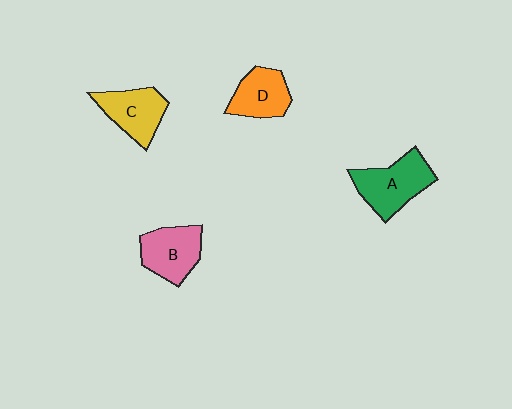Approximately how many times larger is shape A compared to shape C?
Approximately 1.2 times.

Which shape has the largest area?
Shape A (green).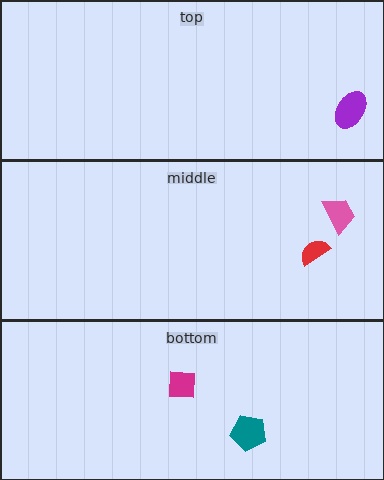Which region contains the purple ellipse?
The top region.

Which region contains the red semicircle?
The middle region.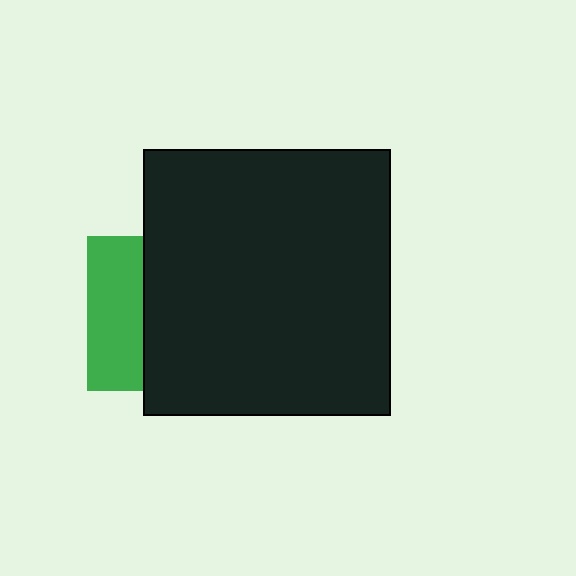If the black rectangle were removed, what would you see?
You would see the complete green square.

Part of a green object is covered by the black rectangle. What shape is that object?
It is a square.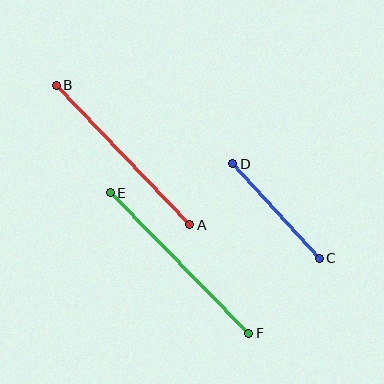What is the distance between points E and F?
The distance is approximately 197 pixels.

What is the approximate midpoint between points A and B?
The midpoint is at approximately (123, 155) pixels.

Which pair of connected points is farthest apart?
Points E and F are farthest apart.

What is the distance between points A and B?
The distance is approximately 193 pixels.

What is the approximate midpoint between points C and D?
The midpoint is at approximately (276, 211) pixels.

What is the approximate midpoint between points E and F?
The midpoint is at approximately (179, 263) pixels.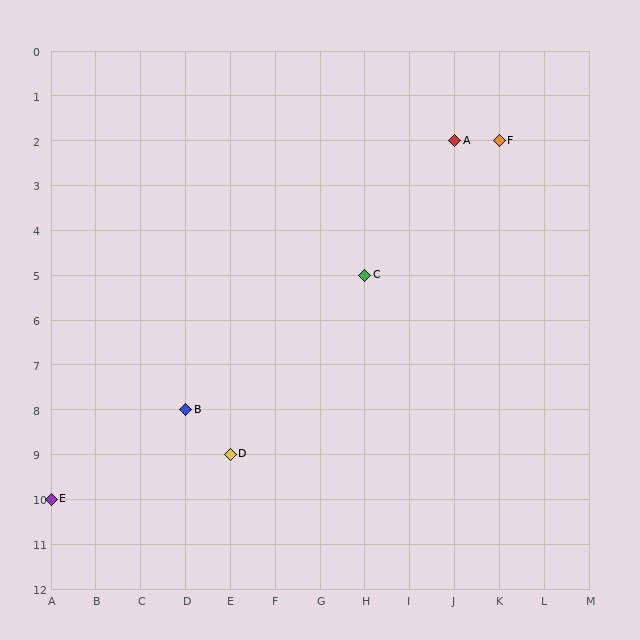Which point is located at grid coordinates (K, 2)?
Point F is at (K, 2).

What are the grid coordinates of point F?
Point F is at grid coordinates (K, 2).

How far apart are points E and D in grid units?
Points E and D are 4 columns and 1 row apart (about 4.1 grid units diagonally).